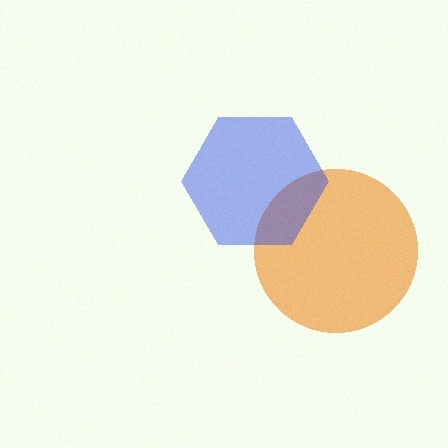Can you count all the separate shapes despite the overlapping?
Yes, there are 2 separate shapes.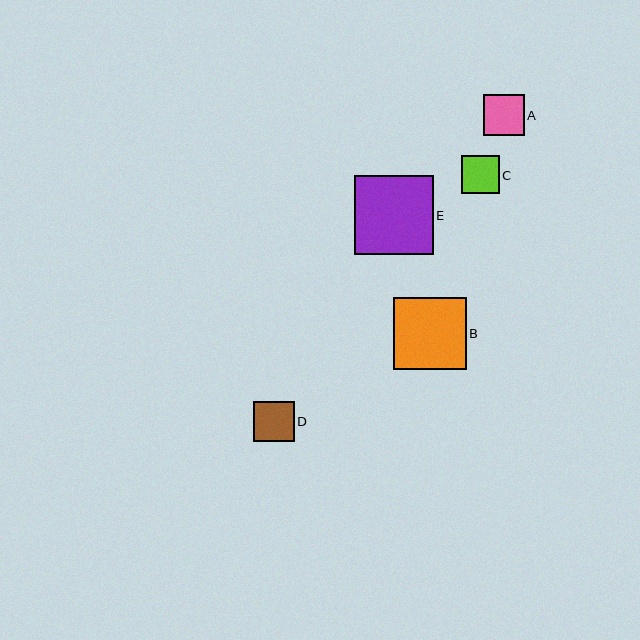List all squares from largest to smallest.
From largest to smallest: E, B, A, D, C.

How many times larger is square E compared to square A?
Square E is approximately 1.9 times the size of square A.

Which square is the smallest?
Square C is the smallest with a size of approximately 38 pixels.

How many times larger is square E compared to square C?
Square E is approximately 2.1 times the size of square C.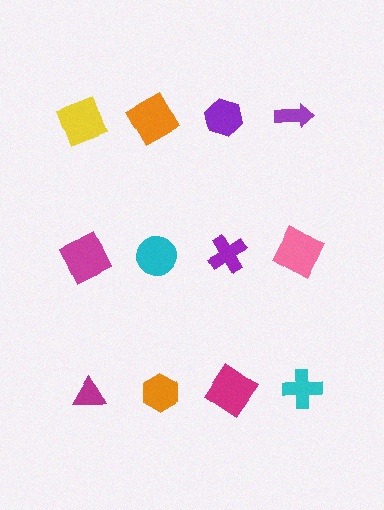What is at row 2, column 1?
A magenta square.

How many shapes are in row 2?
4 shapes.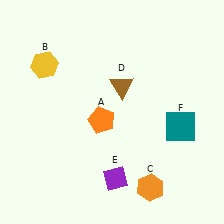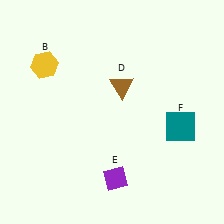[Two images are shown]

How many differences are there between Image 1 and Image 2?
There are 2 differences between the two images.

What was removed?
The orange hexagon (C), the orange pentagon (A) were removed in Image 2.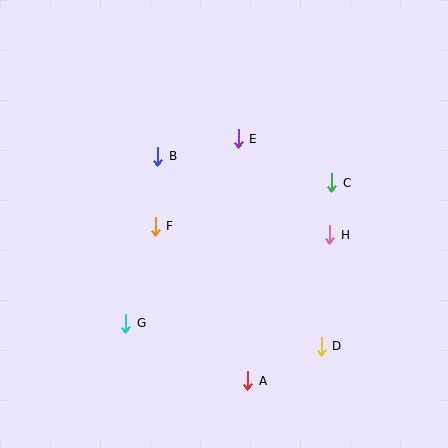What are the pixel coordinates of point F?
Point F is at (155, 226).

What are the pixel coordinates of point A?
Point A is at (248, 381).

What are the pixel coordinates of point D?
Point D is at (321, 346).